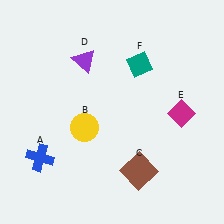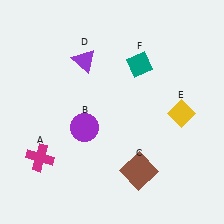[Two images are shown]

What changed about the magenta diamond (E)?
In Image 1, E is magenta. In Image 2, it changed to yellow.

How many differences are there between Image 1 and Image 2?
There are 3 differences between the two images.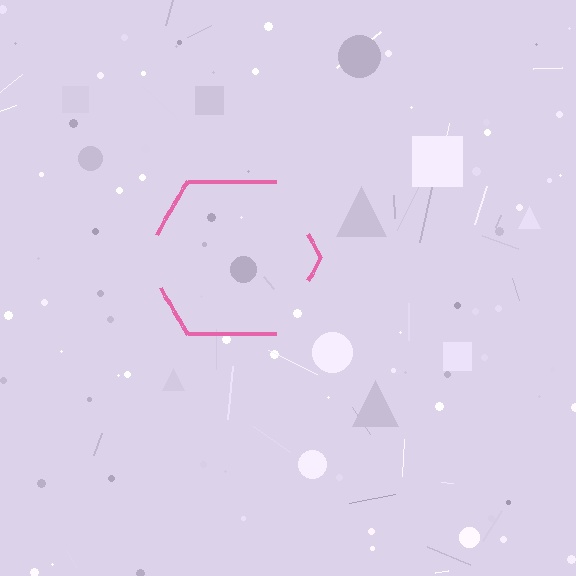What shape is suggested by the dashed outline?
The dashed outline suggests a hexagon.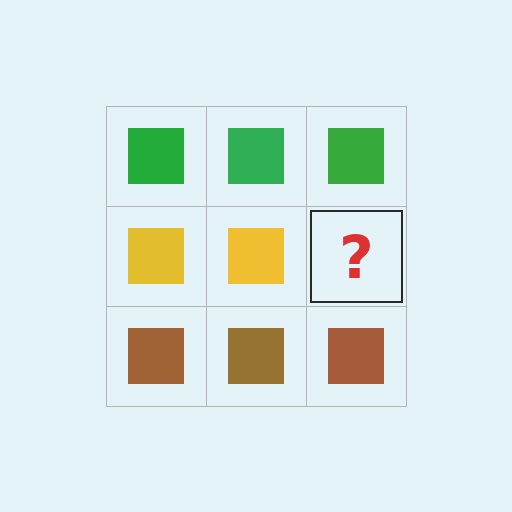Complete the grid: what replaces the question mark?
The question mark should be replaced with a yellow square.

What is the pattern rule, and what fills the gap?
The rule is that each row has a consistent color. The gap should be filled with a yellow square.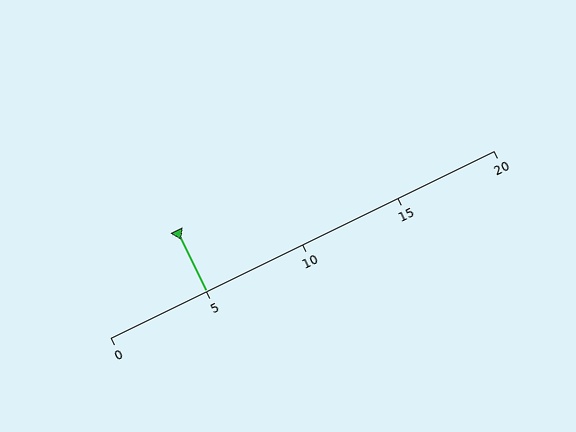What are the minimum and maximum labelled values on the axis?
The axis runs from 0 to 20.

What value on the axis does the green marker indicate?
The marker indicates approximately 5.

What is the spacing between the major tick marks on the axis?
The major ticks are spaced 5 apart.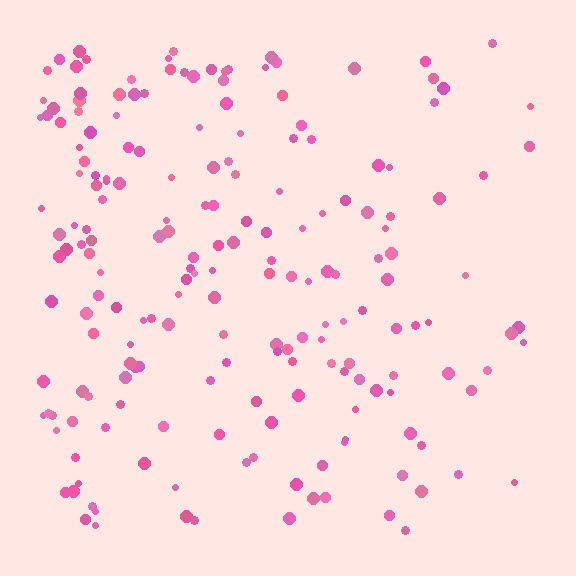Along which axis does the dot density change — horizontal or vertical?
Horizontal.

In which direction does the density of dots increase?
From right to left, with the left side densest.